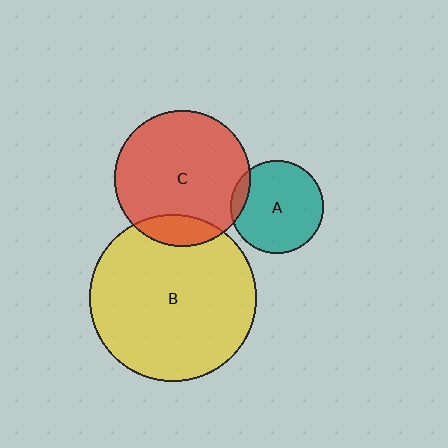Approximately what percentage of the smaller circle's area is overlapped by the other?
Approximately 10%.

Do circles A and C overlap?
Yes.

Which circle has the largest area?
Circle B (yellow).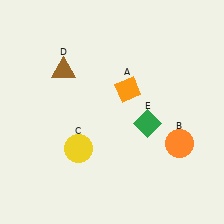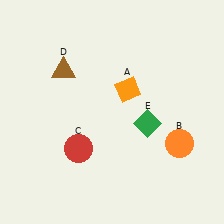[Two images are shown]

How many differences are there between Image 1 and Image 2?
There is 1 difference between the two images.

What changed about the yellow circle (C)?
In Image 1, C is yellow. In Image 2, it changed to red.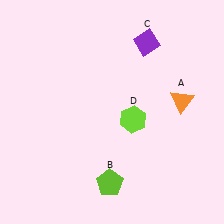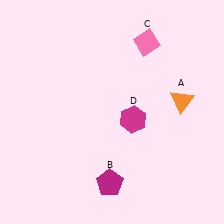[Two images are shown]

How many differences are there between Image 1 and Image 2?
There are 3 differences between the two images.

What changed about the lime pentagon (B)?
In Image 1, B is lime. In Image 2, it changed to magenta.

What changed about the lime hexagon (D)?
In Image 1, D is lime. In Image 2, it changed to magenta.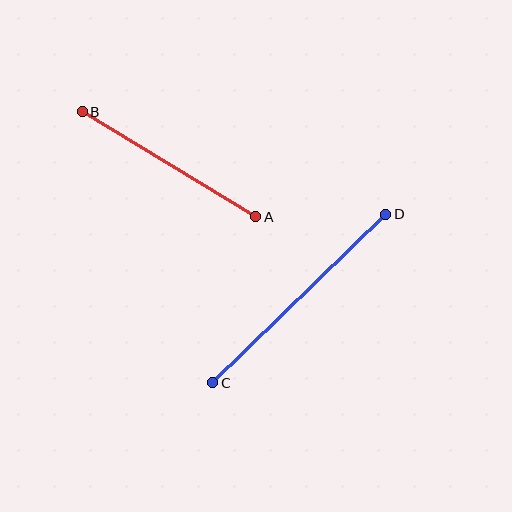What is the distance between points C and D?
The distance is approximately 242 pixels.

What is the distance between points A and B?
The distance is approximately 203 pixels.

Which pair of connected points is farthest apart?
Points C and D are farthest apart.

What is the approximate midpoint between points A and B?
The midpoint is at approximately (169, 164) pixels.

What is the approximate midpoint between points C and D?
The midpoint is at approximately (299, 298) pixels.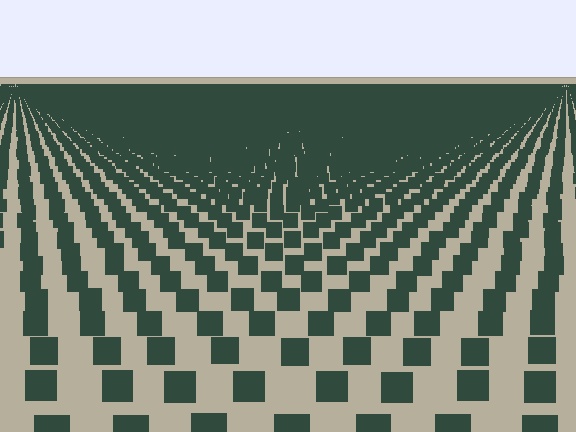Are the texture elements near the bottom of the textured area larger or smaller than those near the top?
Larger. Near the bottom, elements are closer to the viewer and appear at a bigger on-screen size.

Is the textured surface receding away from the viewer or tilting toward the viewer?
The surface is receding away from the viewer. Texture elements get smaller and denser toward the top.